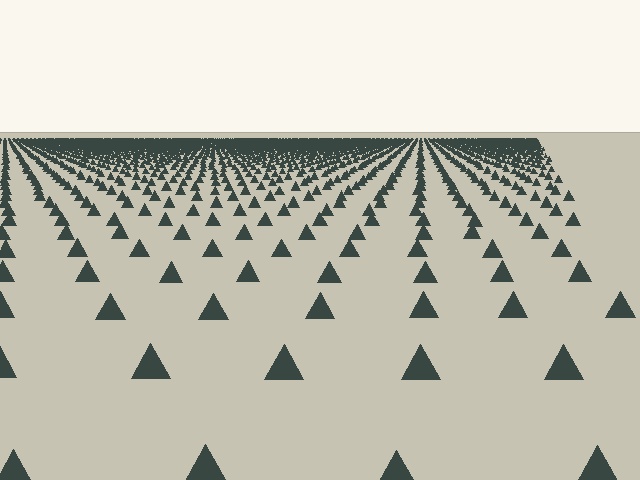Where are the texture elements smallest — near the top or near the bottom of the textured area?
Near the top.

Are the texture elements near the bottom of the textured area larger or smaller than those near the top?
Larger. Near the bottom, elements are closer to the viewer and appear at a bigger on-screen size.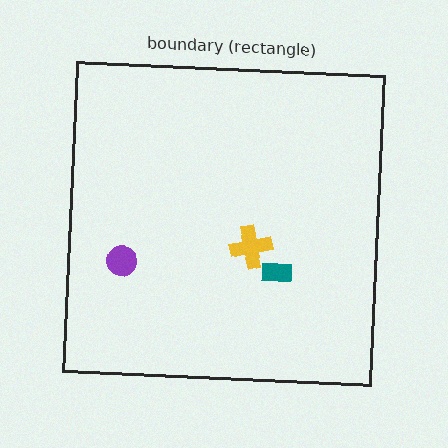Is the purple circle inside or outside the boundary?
Inside.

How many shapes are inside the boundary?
3 inside, 0 outside.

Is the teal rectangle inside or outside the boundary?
Inside.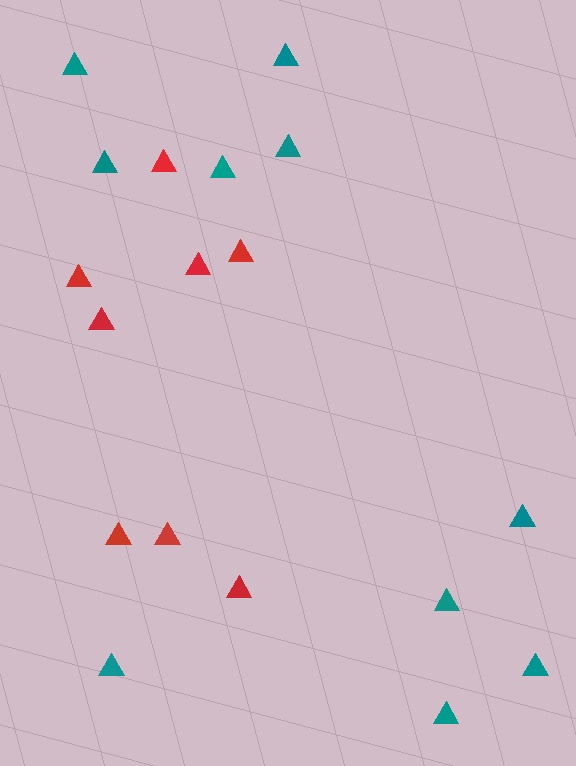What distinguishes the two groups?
There are 2 groups: one group of red triangles (8) and one group of teal triangles (10).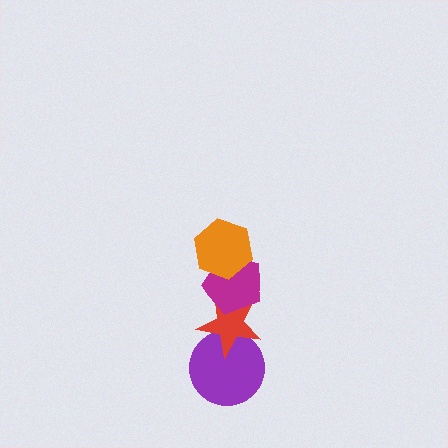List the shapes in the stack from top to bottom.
From top to bottom: the orange hexagon, the magenta pentagon, the red star, the purple circle.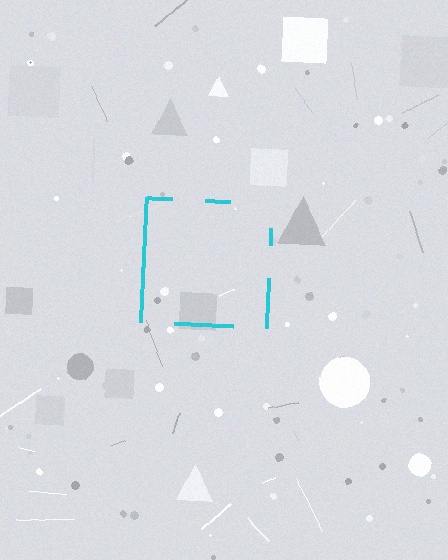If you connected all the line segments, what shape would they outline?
They would outline a square.